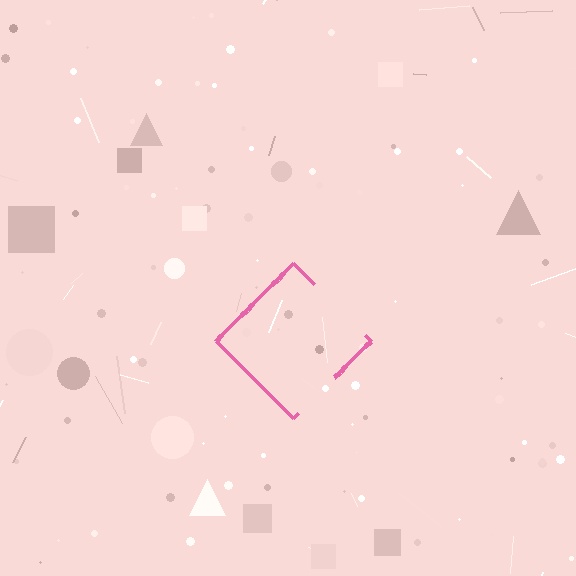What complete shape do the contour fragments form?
The contour fragments form a diamond.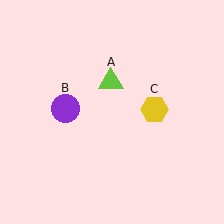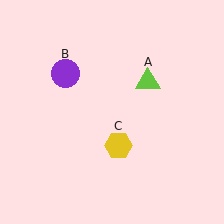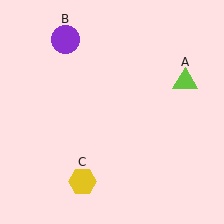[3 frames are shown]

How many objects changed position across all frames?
3 objects changed position: lime triangle (object A), purple circle (object B), yellow hexagon (object C).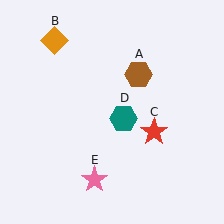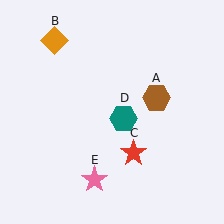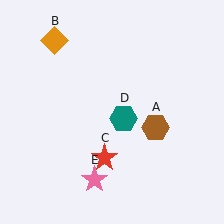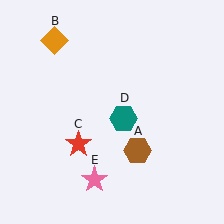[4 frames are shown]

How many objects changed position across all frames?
2 objects changed position: brown hexagon (object A), red star (object C).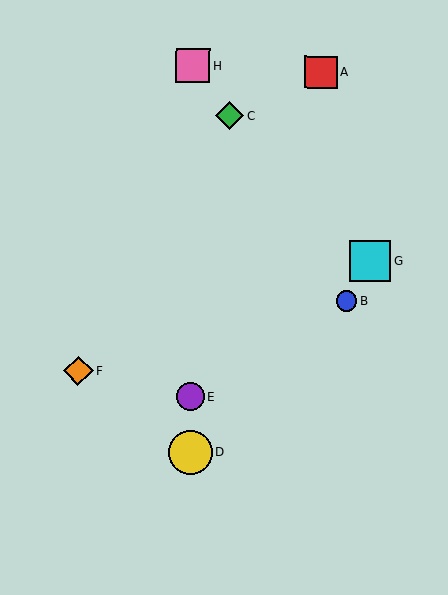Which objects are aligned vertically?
Objects D, E, H are aligned vertically.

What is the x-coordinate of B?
Object B is at x≈347.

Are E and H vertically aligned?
Yes, both are at x≈191.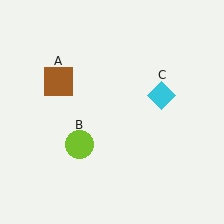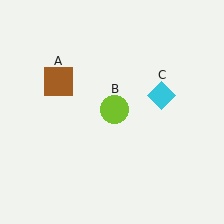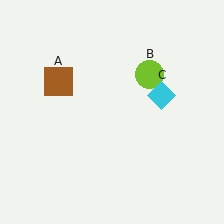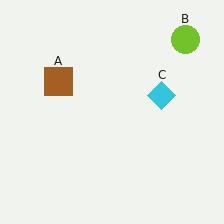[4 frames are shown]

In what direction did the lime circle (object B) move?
The lime circle (object B) moved up and to the right.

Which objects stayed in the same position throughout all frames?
Brown square (object A) and cyan diamond (object C) remained stationary.